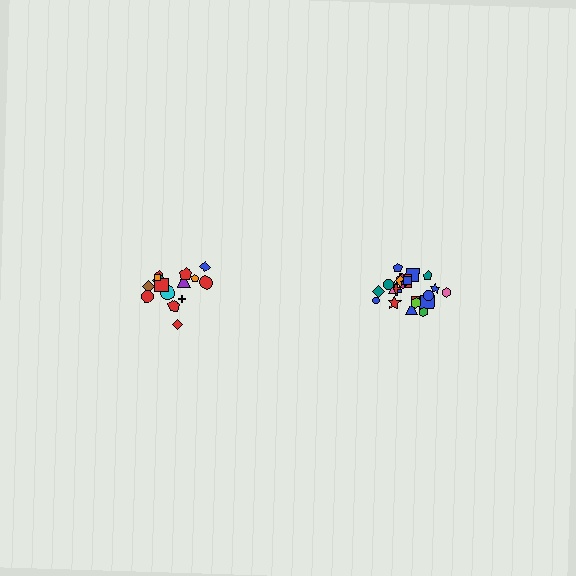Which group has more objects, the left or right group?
The right group.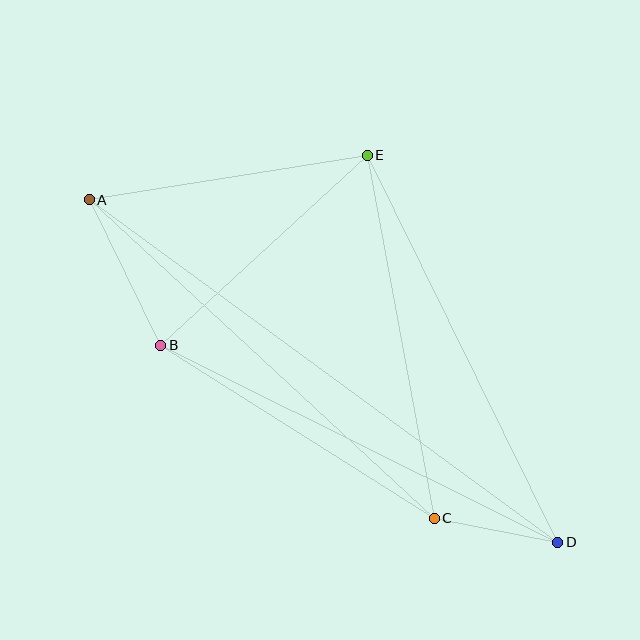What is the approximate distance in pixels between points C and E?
The distance between C and E is approximately 369 pixels.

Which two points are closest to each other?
Points C and D are closest to each other.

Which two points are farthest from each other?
Points A and D are farthest from each other.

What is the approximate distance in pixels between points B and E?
The distance between B and E is approximately 281 pixels.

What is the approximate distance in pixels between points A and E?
The distance between A and E is approximately 282 pixels.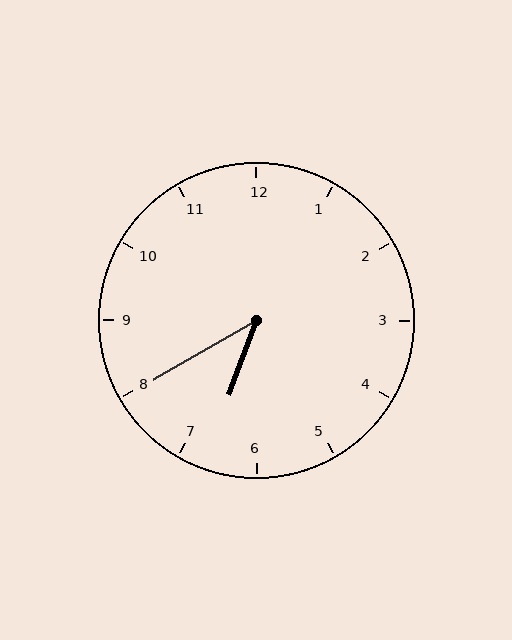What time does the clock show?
6:40.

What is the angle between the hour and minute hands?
Approximately 40 degrees.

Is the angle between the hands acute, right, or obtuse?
It is acute.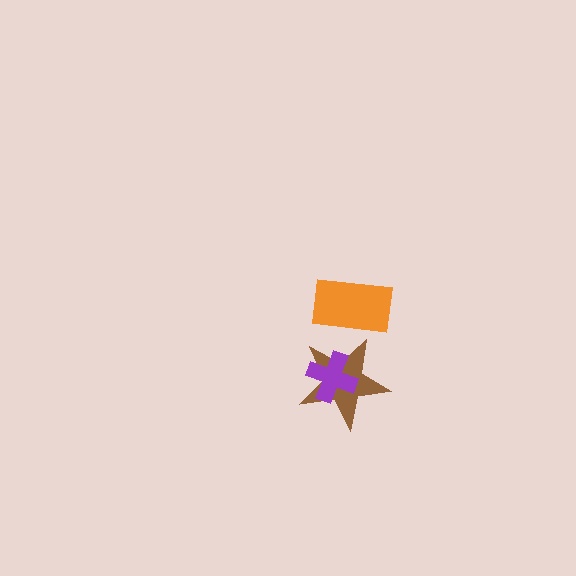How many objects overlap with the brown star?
2 objects overlap with the brown star.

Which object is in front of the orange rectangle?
The brown star is in front of the orange rectangle.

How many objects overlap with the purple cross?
1 object overlaps with the purple cross.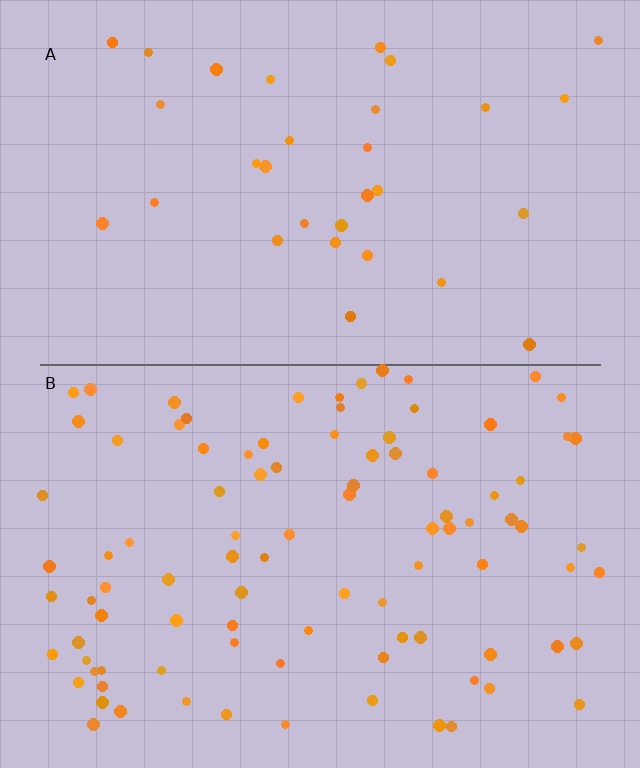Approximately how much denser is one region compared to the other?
Approximately 3.0× — region B over region A.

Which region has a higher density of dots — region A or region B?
B (the bottom).